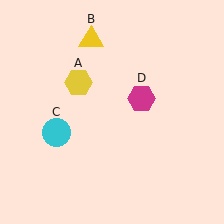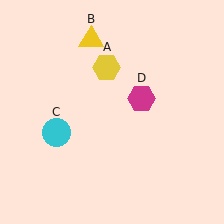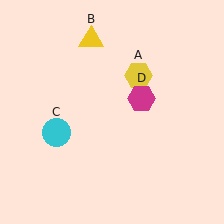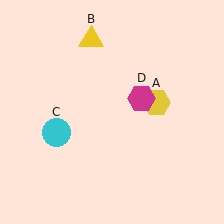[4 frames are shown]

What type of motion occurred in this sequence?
The yellow hexagon (object A) rotated clockwise around the center of the scene.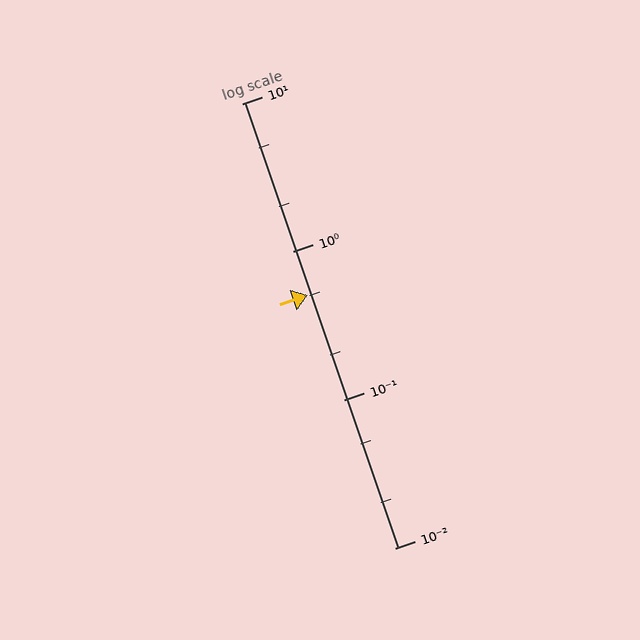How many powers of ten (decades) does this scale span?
The scale spans 3 decades, from 0.01 to 10.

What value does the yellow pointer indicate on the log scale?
The pointer indicates approximately 0.51.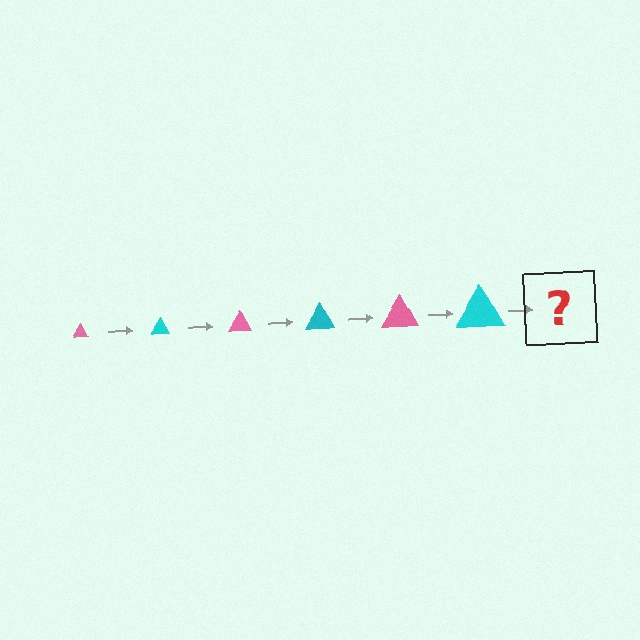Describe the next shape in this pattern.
It should be a pink triangle, larger than the previous one.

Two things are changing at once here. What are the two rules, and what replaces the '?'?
The two rules are that the triangle grows larger each step and the color cycles through pink and cyan. The '?' should be a pink triangle, larger than the previous one.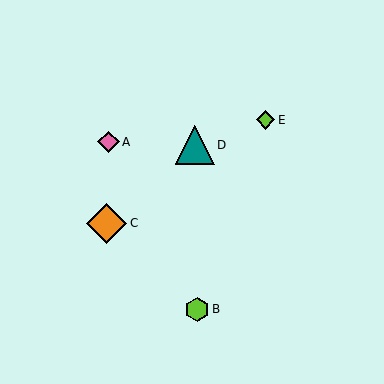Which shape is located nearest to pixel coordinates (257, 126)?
The lime diamond (labeled E) at (265, 120) is nearest to that location.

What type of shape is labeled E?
Shape E is a lime diamond.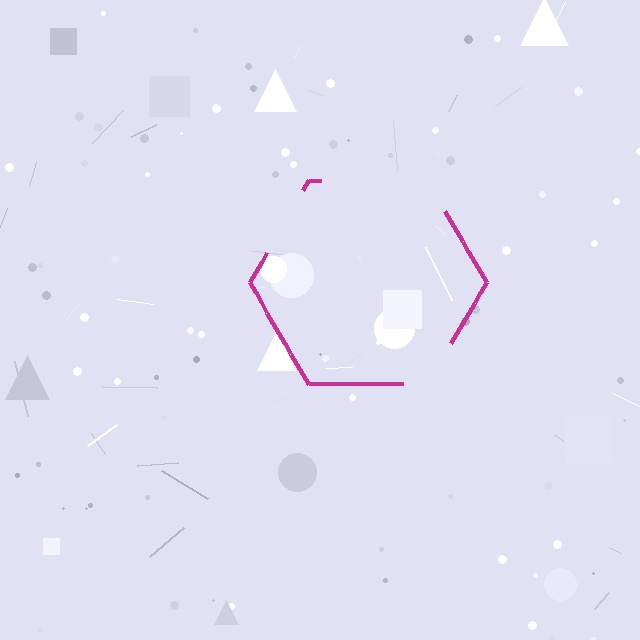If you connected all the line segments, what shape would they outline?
They would outline a hexagon.